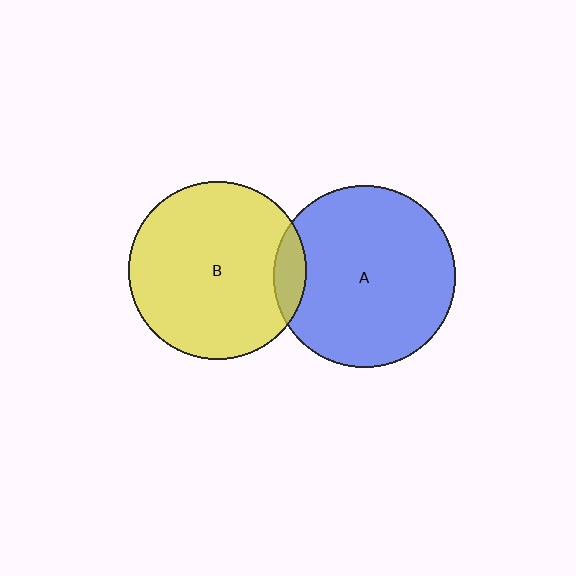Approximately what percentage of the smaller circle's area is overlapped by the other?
Approximately 10%.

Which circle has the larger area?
Circle A (blue).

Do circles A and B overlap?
Yes.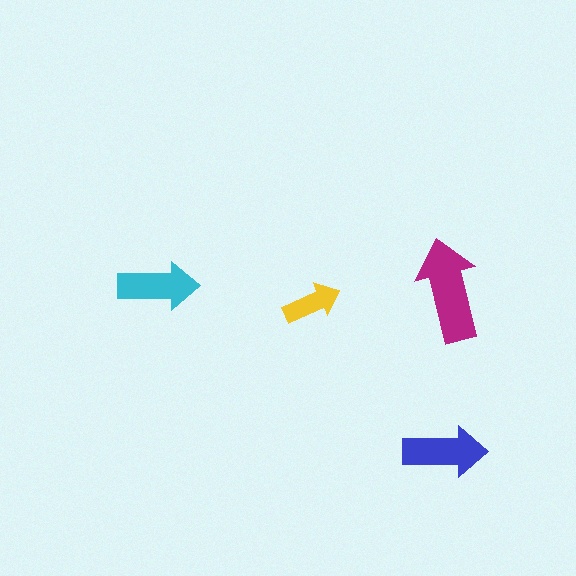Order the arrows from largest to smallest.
the magenta one, the blue one, the cyan one, the yellow one.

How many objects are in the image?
There are 4 objects in the image.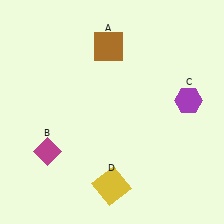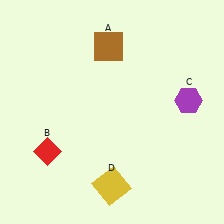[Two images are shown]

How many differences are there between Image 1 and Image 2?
There is 1 difference between the two images.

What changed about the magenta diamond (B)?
In Image 1, B is magenta. In Image 2, it changed to red.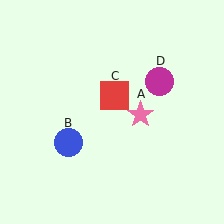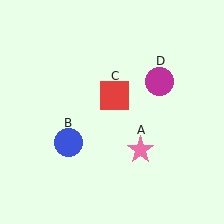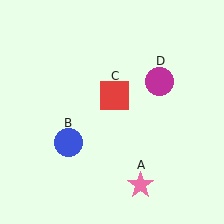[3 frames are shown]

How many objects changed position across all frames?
1 object changed position: pink star (object A).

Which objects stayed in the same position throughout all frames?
Blue circle (object B) and red square (object C) and magenta circle (object D) remained stationary.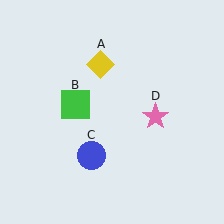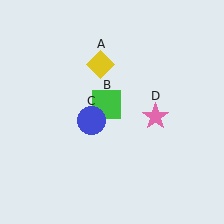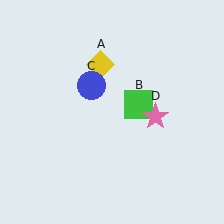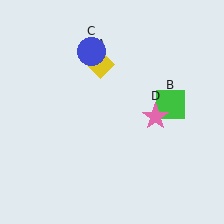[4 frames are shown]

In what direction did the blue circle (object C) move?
The blue circle (object C) moved up.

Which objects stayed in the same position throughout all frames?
Yellow diamond (object A) and pink star (object D) remained stationary.